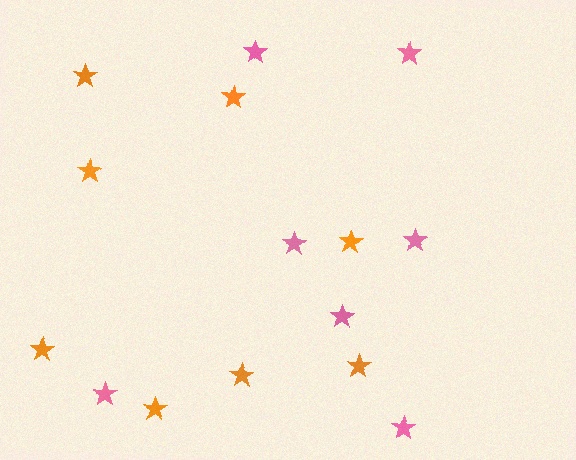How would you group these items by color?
There are 2 groups: one group of orange stars (8) and one group of pink stars (7).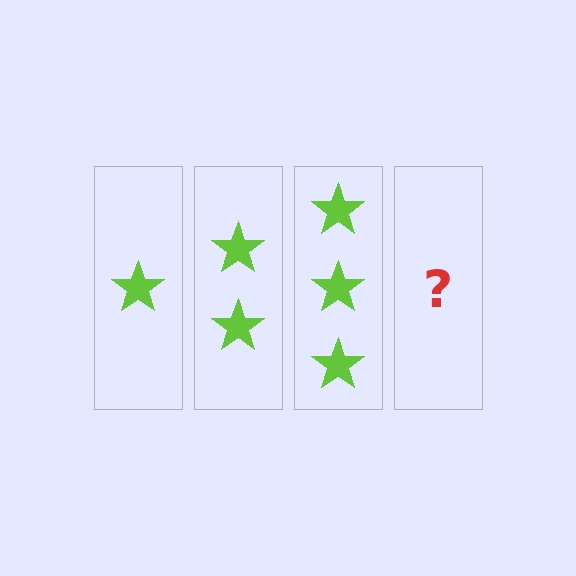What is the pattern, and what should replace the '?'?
The pattern is that each step adds one more star. The '?' should be 4 stars.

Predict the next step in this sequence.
The next step is 4 stars.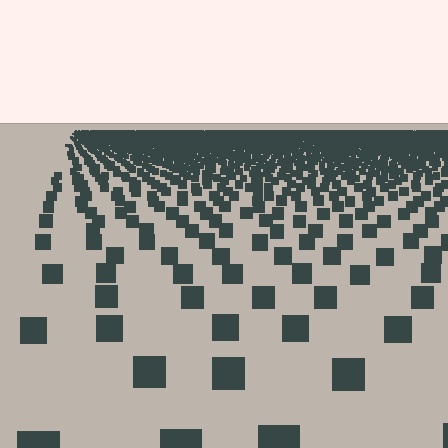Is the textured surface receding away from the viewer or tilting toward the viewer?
The surface is receding away from the viewer. Texture elements get smaller and denser toward the top.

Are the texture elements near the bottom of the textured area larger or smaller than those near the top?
Larger. Near the bottom, elements are closer to the viewer and appear at a bigger on-screen size.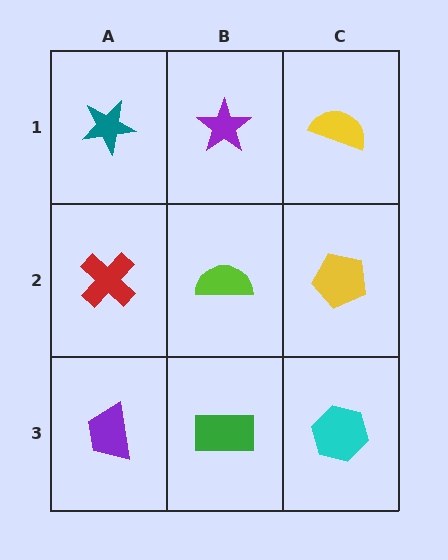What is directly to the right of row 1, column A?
A purple star.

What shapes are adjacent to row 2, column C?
A yellow semicircle (row 1, column C), a cyan hexagon (row 3, column C), a lime semicircle (row 2, column B).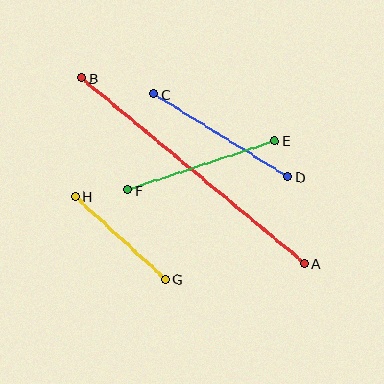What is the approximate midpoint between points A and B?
The midpoint is at approximately (193, 171) pixels.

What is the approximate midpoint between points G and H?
The midpoint is at approximately (120, 238) pixels.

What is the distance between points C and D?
The distance is approximately 157 pixels.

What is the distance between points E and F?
The distance is approximately 155 pixels.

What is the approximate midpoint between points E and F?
The midpoint is at approximately (201, 165) pixels.